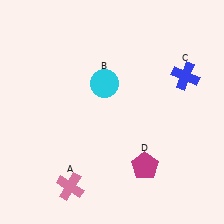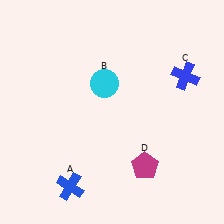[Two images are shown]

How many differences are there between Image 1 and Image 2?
There is 1 difference between the two images.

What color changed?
The cross (A) changed from pink in Image 1 to blue in Image 2.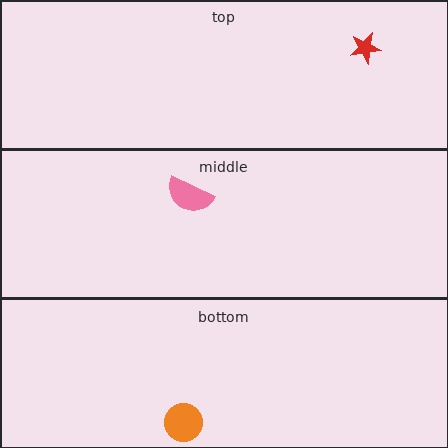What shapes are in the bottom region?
The orange circle.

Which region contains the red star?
The top region.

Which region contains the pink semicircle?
The middle region.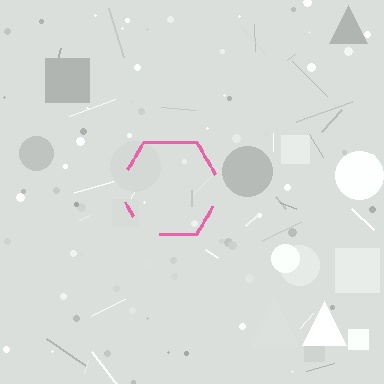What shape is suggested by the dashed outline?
The dashed outline suggests a hexagon.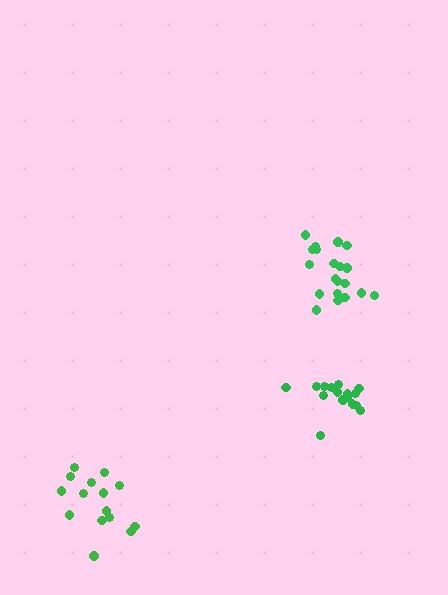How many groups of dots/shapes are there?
There are 3 groups.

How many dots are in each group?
Group 1: 16 dots, Group 2: 15 dots, Group 3: 21 dots (52 total).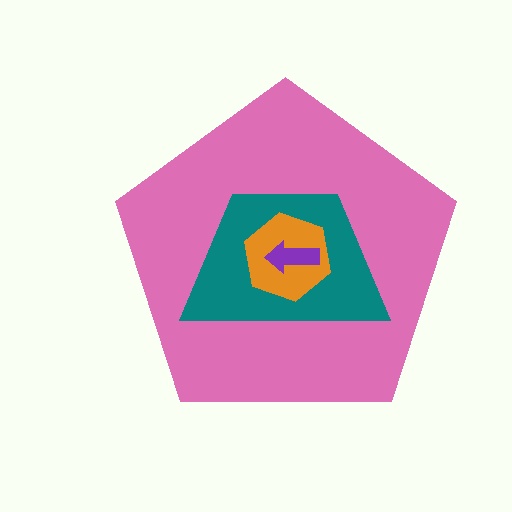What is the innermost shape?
The purple arrow.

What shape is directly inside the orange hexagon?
The purple arrow.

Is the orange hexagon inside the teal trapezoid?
Yes.